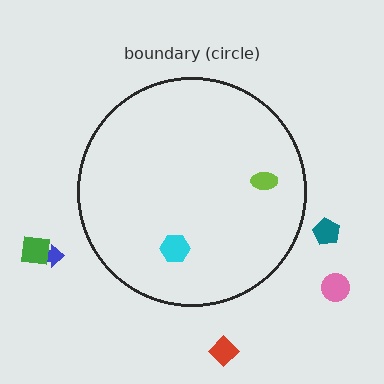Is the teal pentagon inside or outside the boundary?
Outside.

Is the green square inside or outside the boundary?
Outside.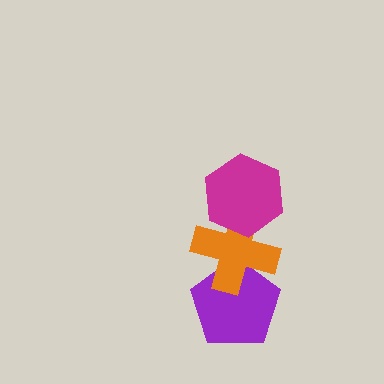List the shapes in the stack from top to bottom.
From top to bottom: the magenta hexagon, the orange cross, the purple pentagon.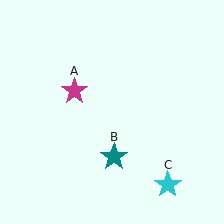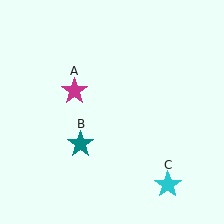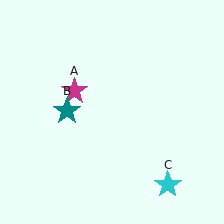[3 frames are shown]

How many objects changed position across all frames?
1 object changed position: teal star (object B).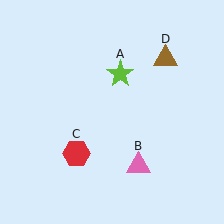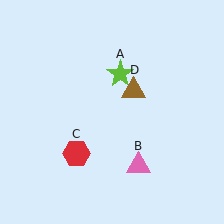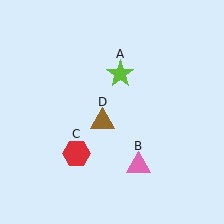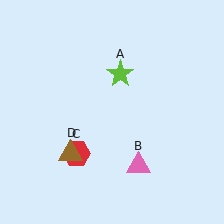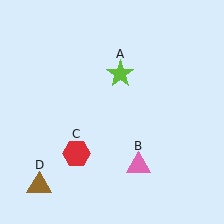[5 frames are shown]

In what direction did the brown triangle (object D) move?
The brown triangle (object D) moved down and to the left.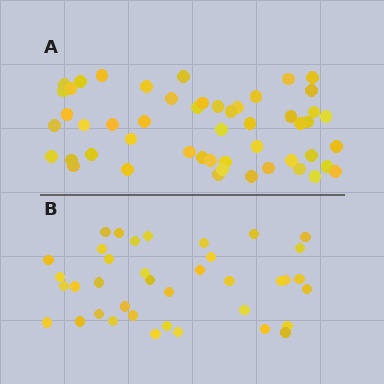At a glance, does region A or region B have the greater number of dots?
Region A (the top region) has more dots.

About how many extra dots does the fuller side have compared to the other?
Region A has approximately 15 more dots than region B.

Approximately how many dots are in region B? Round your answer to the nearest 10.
About 40 dots. (The exact count is 38, which rounds to 40.)